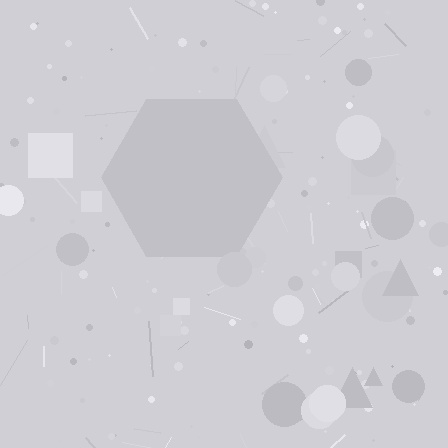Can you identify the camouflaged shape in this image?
The camouflaged shape is a hexagon.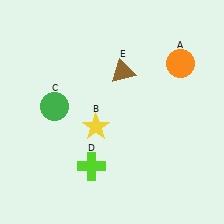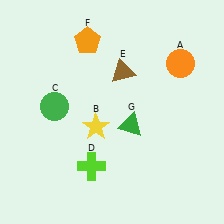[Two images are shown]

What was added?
An orange pentagon (F), a green triangle (G) were added in Image 2.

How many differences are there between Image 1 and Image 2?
There are 2 differences between the two images.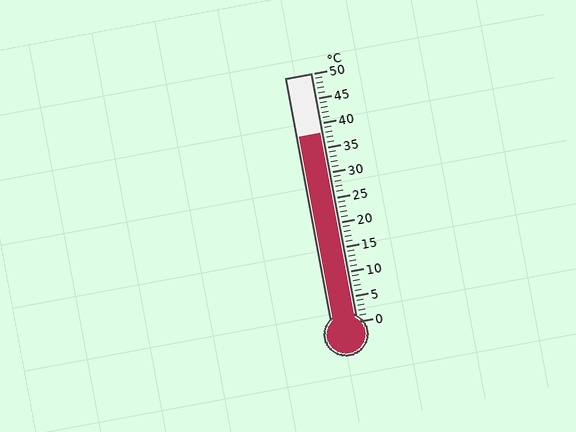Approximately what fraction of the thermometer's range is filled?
The thermometer is filled to approximately 75% of its range.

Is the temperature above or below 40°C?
The temperature is below 40°C.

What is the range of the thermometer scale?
The thermometer scale ranges from 0°C to 50°C.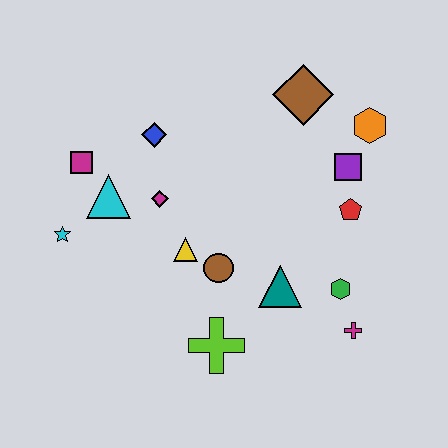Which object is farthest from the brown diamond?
The cyan star is farthest from the brown diamond.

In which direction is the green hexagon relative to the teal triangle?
The green hexagon is to the right of the teal triangle.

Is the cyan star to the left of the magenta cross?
Yes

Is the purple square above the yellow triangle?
Yes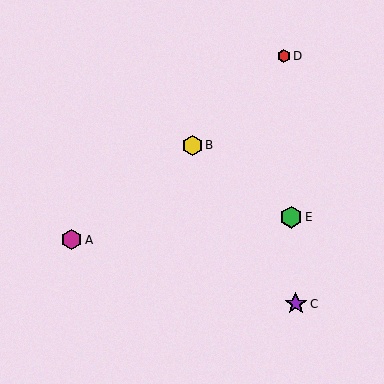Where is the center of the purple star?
The center of the purple star is at (296, 304).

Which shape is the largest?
The purple star (labeled C) is the largest.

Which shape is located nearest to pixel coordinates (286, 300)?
The purple star (labeled C) at (296, 304) is nearest to that location.